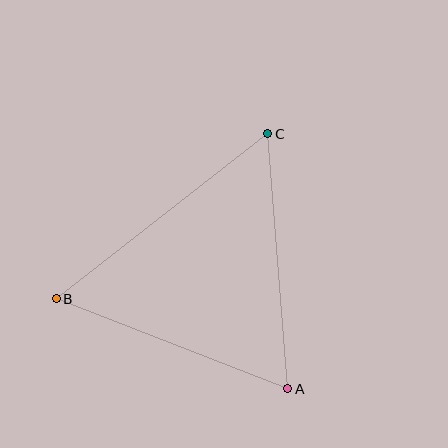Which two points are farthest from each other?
Points B and C are farthest from each other.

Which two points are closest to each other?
Points A and B are closest to each other.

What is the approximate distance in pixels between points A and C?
The distance between A and C is approximately 256 pixels.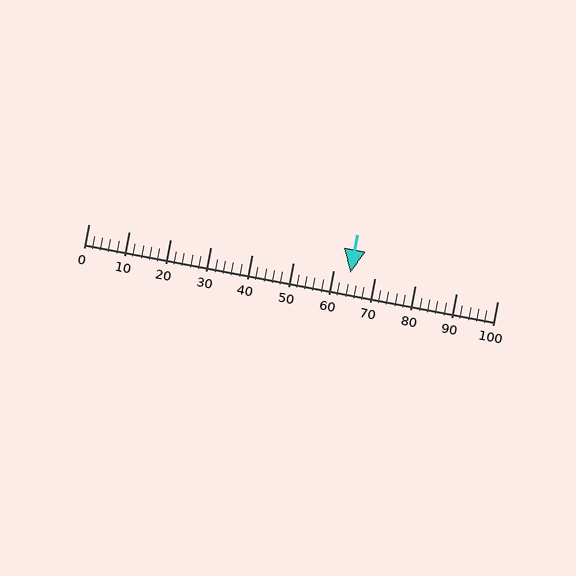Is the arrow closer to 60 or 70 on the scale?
The arrow is closer to 60.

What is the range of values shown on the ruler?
The ruler shows values from 0 to 100.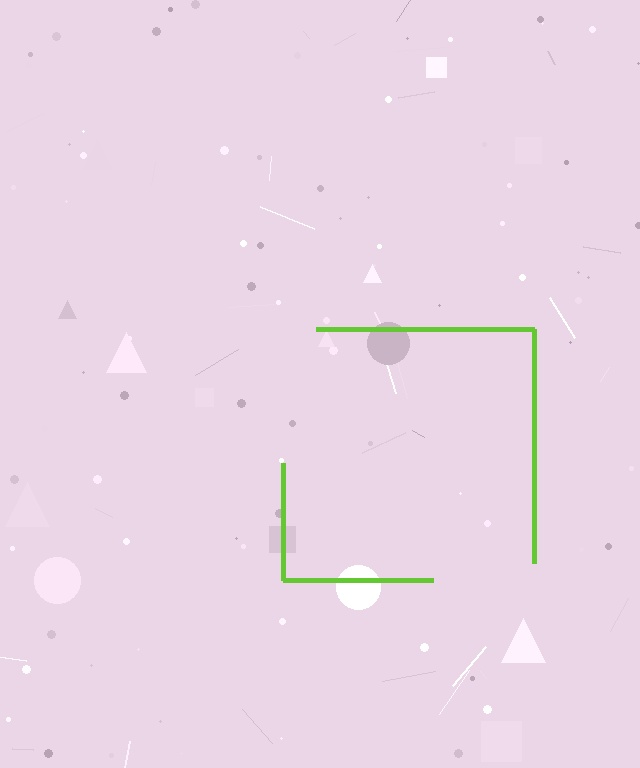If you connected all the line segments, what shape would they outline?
They would outline a square.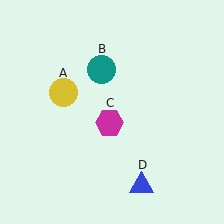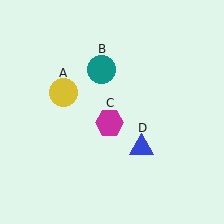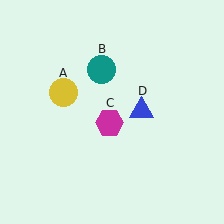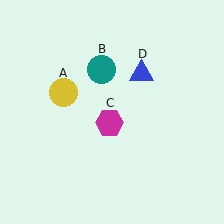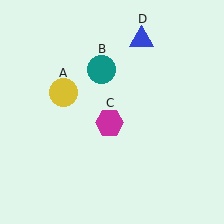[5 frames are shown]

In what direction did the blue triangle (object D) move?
The blue triangle (object D) moved up.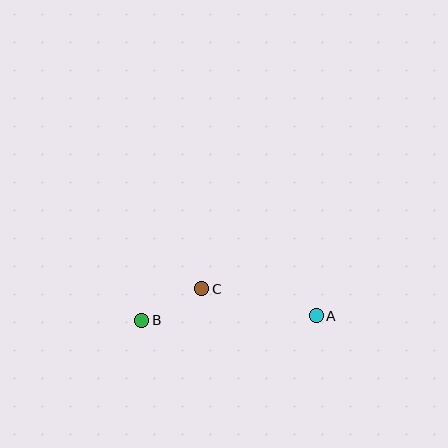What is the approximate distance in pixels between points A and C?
The distance between A and C is approximately 118 pixels.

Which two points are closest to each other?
Points B and C are closest to each other.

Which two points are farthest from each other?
Points A and B are farthest from each other.